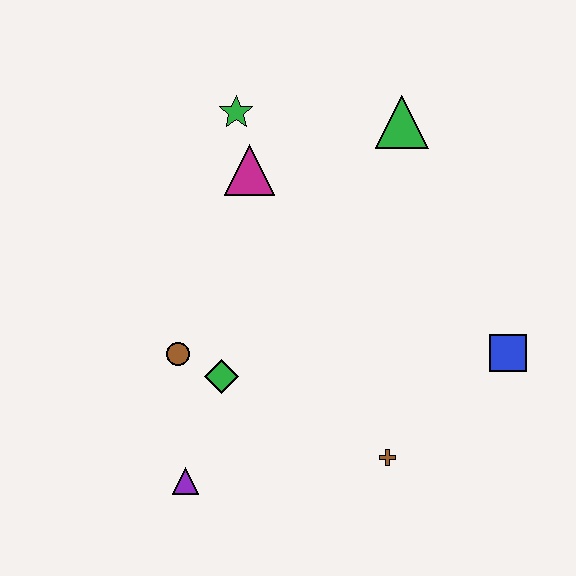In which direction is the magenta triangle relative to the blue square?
The magenta triangle is to the left of the blue square.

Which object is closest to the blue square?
The brown cross is closest to the blue square.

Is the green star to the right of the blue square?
No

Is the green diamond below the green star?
Yes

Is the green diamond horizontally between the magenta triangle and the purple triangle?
Yes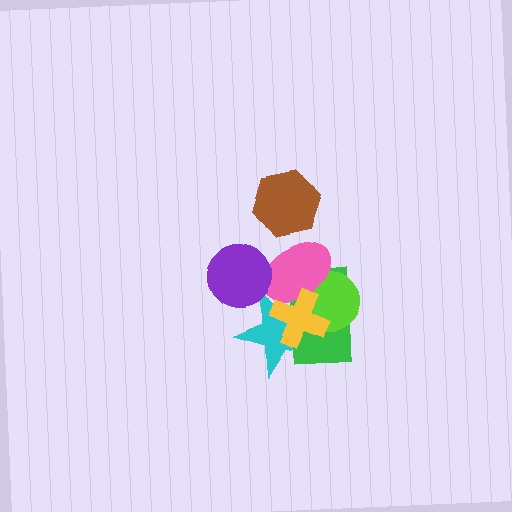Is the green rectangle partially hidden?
Yes, it is partially covered by another shape.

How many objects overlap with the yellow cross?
4 objects overlap with the yellow cross.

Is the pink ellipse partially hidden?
Yes, it is partially covered by another shape.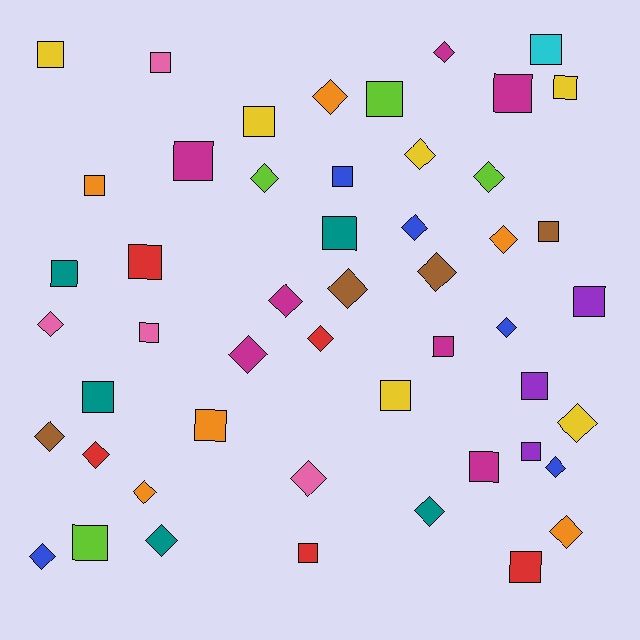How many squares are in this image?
There are 26 squares.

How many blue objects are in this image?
There are 5 blue objects.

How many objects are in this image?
There are 50 objects.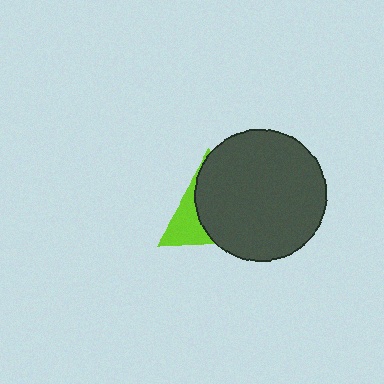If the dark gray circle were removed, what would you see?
You would see the complete lime triangle.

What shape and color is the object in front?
The object in front is a dark gray circle.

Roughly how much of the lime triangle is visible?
A small part of it is visible (roughly 32%).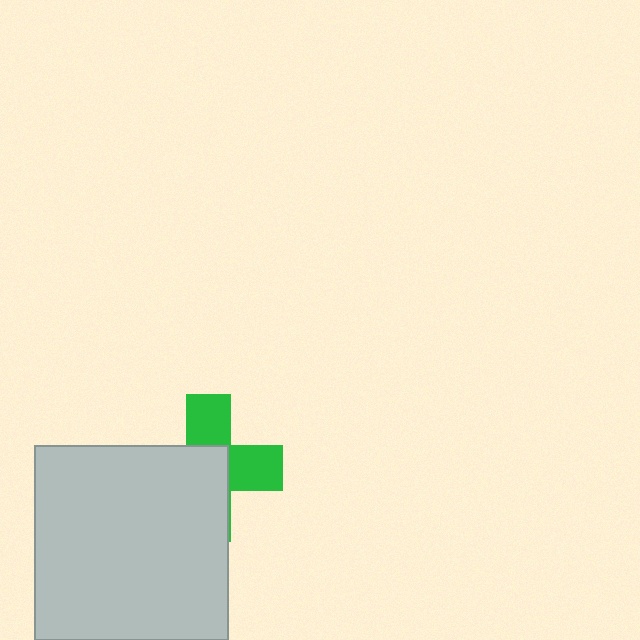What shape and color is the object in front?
The object in front is a light gray square.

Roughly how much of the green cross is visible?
A small part of it is visible (roughly 43%).